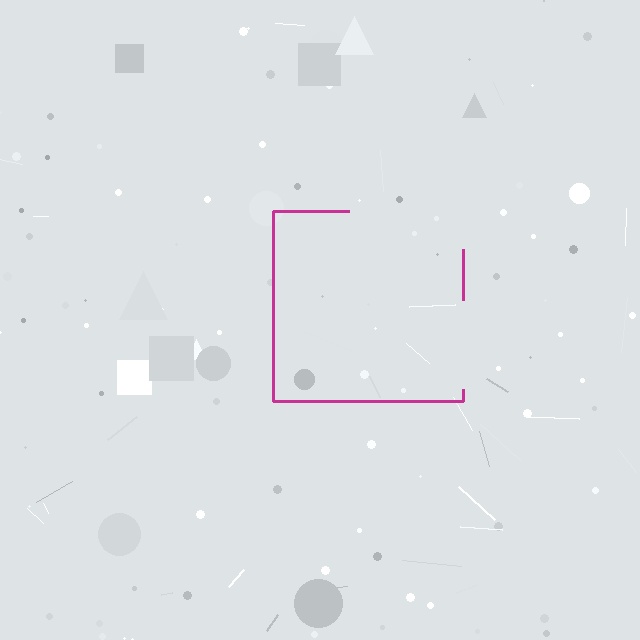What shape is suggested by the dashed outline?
The dashed outline suggests a square.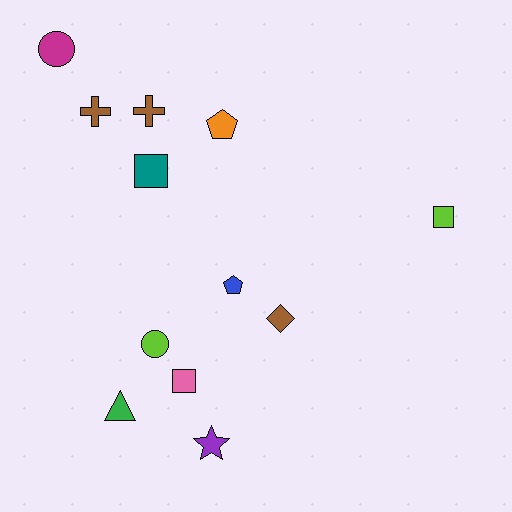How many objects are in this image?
There are 12 objects.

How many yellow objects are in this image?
There are no yellow objects.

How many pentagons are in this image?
There are 2 pentagons.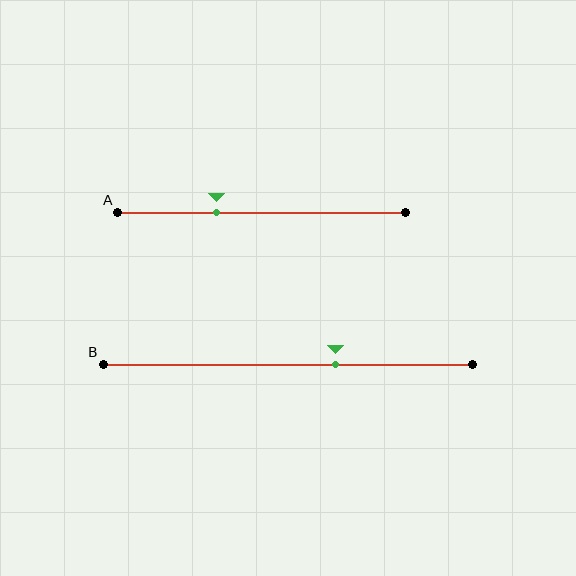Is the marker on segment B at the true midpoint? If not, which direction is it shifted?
No, the marker on segment B is shifted to the right by about 13% of the segment length.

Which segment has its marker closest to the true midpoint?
Segment B has its marker closest to the true midpoint.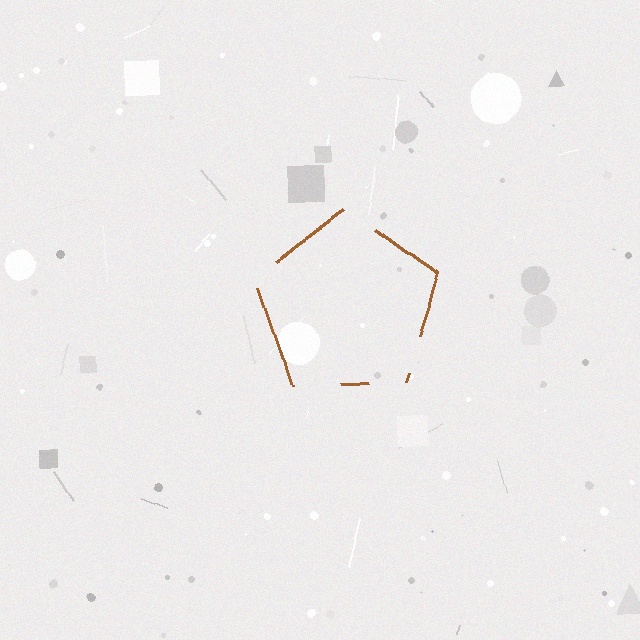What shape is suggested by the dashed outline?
The dashed outline suggests a pentagon.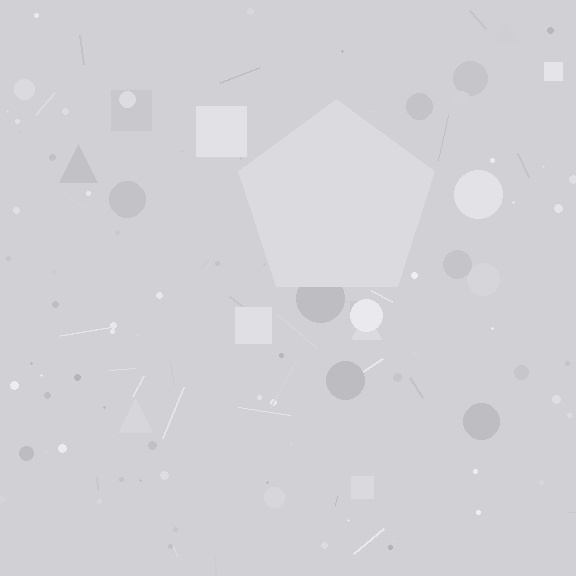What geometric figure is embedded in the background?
A pentagon is embedded in the background.